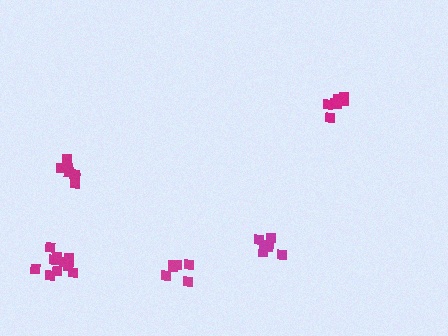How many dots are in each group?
Group 1: 8 dots, Group 2: 6 dots, Group 3: 8 dots, Group 4: 7 dots, Group 5: 10 dots (39 total).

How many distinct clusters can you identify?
There are 5 distinct clusters.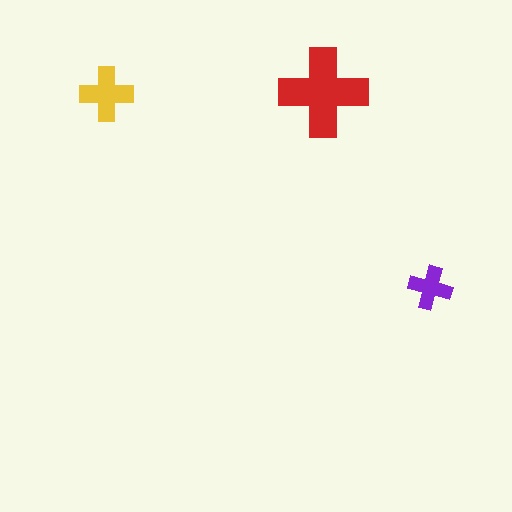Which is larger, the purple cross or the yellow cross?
The yellow one.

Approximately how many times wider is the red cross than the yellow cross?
About 1.5 times wider.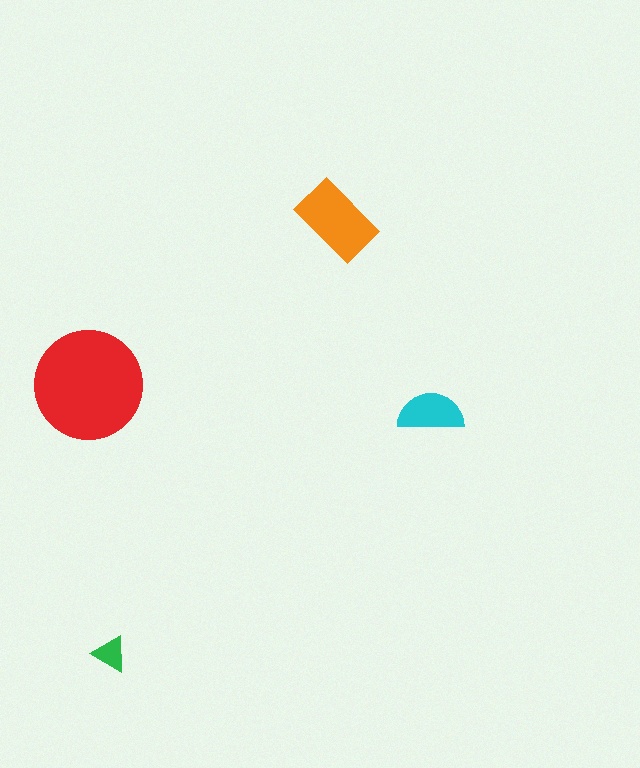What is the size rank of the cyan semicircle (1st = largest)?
3rd.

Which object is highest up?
The orange rectangle is topmost.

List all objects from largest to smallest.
The red circle, the orange rectangle, the cyan semicircle, the green triangle.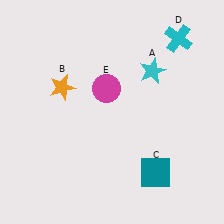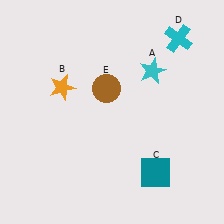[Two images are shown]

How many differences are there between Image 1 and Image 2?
There is 1 difference between the two images.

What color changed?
The circle (E) changed from magenta in Image 1 to brown in Image 2.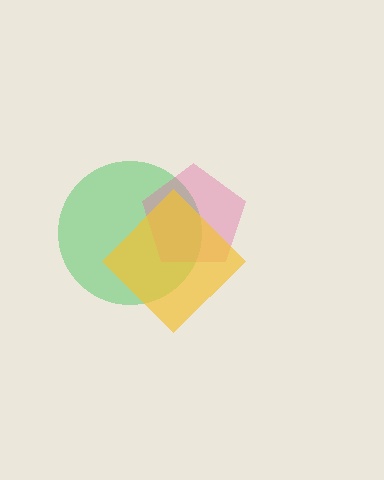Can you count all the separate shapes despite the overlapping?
Yes, there are 3 separate shapes.